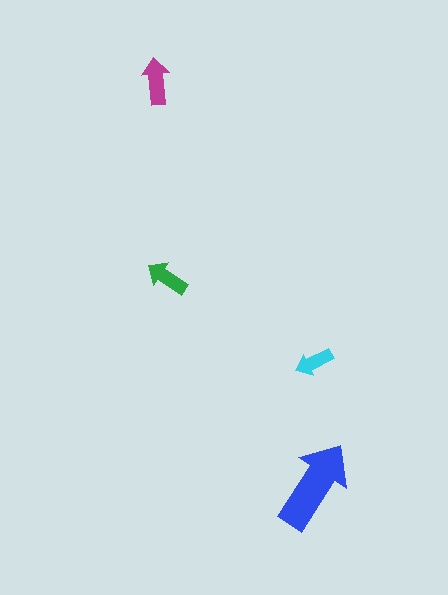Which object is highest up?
The magenta arrow is topmost.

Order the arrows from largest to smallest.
the blue one, the magenta one, the green one, the cyan one.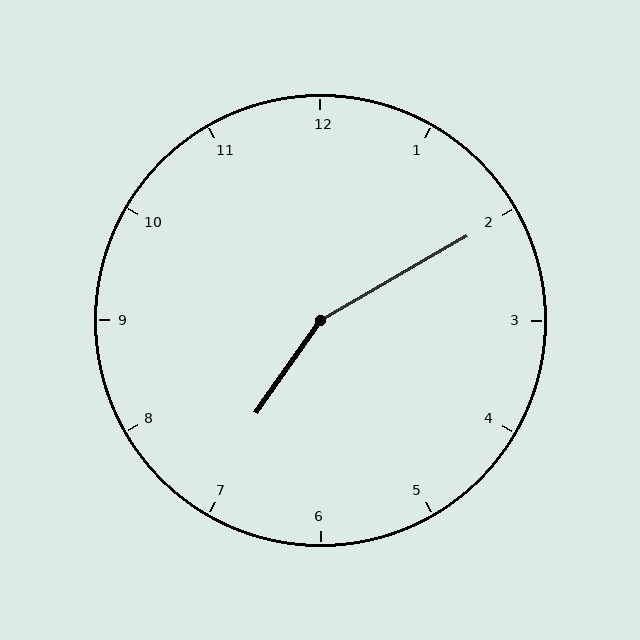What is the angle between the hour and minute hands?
Approximately 155 degrees.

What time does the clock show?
7:10.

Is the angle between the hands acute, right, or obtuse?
It is obtuse.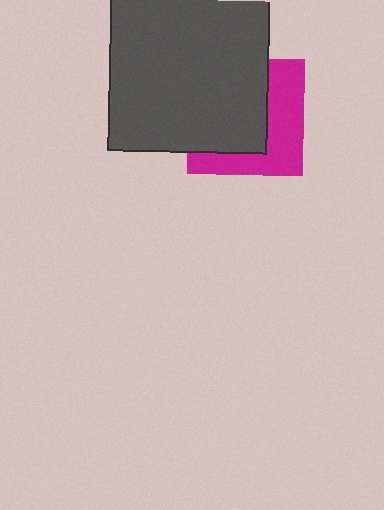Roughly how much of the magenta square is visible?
A small part of it is visible (roughly 43%).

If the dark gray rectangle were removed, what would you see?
You would see the complete magenta square.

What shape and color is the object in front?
The object in front is a dark gray rectangle.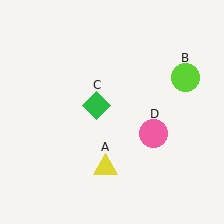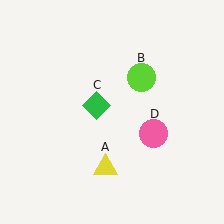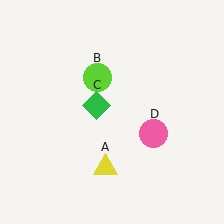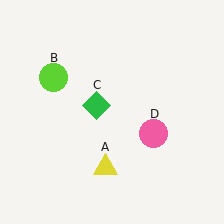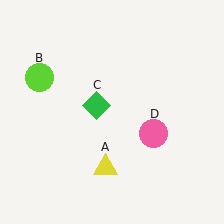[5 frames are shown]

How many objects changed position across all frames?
1 object changed position: lime circle (object B).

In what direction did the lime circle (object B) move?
The lime circle (object B) moved left.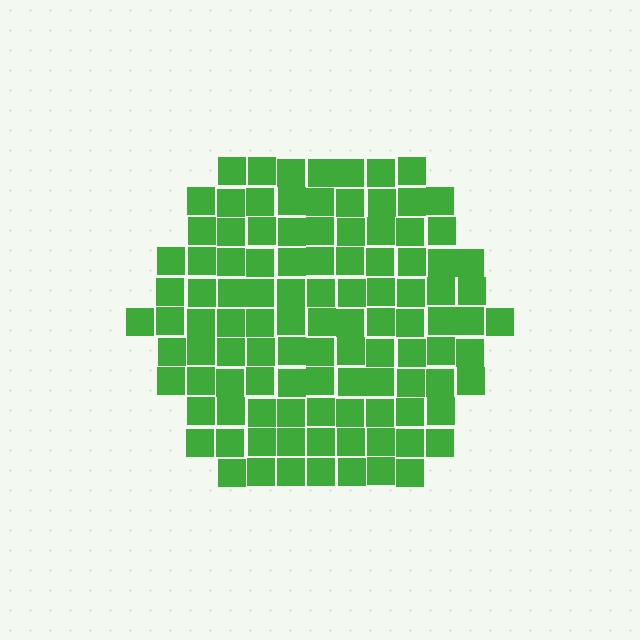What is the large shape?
The large shape is a hexagon.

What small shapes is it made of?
It is made of small squares.